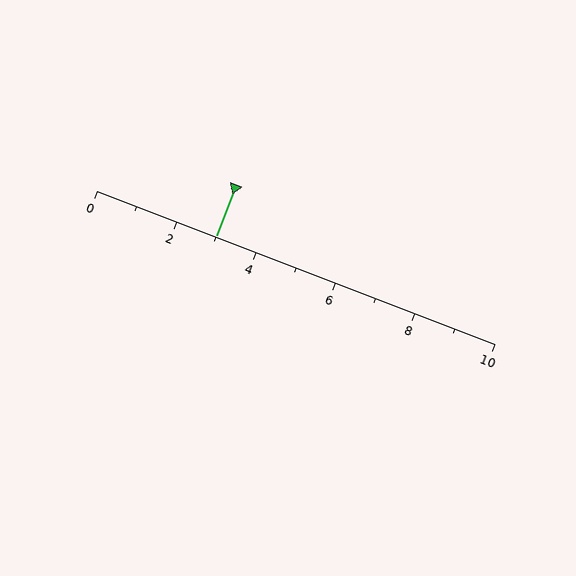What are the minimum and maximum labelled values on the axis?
The axis runs from 0 to 10.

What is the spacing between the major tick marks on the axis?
The major ticks are spaced 2 apart.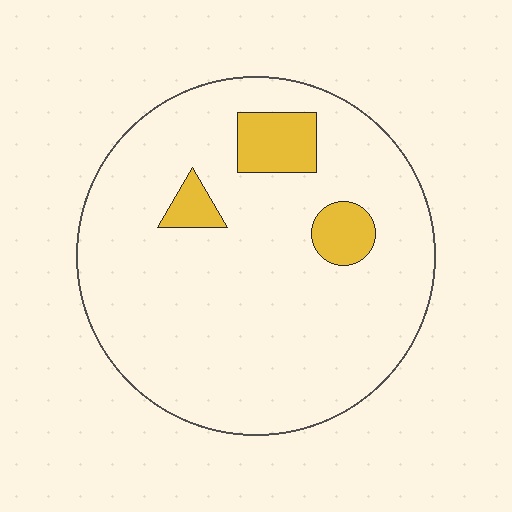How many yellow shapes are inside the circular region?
3.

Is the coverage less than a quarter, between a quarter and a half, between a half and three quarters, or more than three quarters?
Less than a quarter.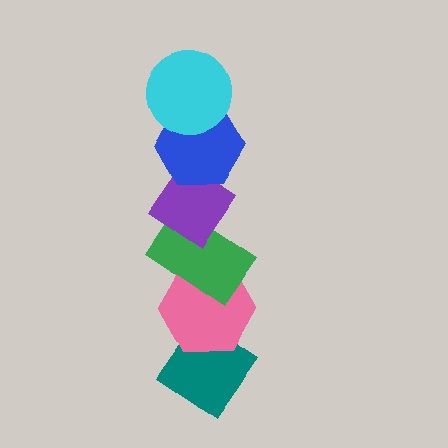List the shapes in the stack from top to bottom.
From top to bottom: the cyan circle, the blue hexagon, the purple diamond, the green rectangle, the pink hexagon, the teal diamond.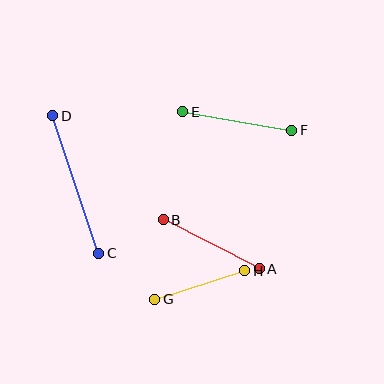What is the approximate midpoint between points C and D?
The midpoint is at approximately (76, 184) pixels.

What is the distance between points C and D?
The distance is approximately 145 pixels.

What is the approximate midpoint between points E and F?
The midpoint is at approximately (237, 121) pixels.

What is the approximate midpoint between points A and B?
The midpoint is at approximately (211, 244) pixels.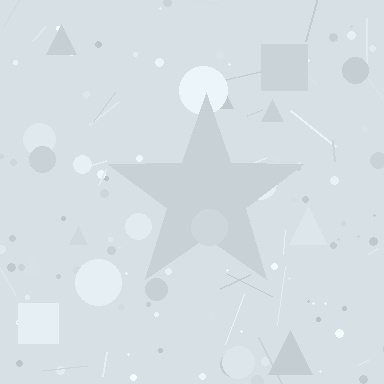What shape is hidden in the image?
A star is hidden in the image.